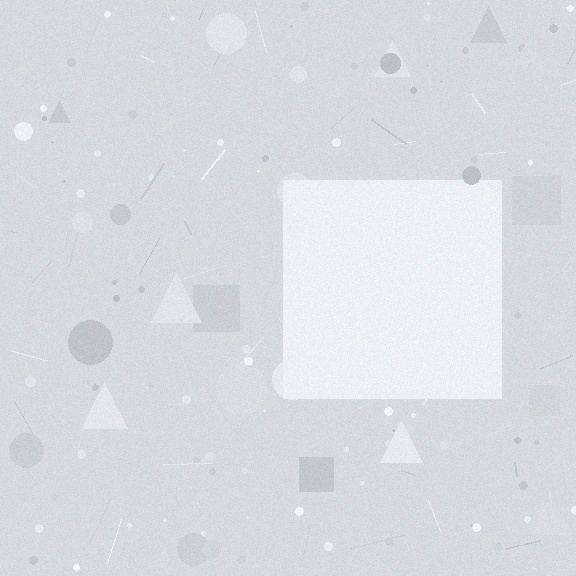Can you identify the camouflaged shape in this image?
The camouflaged shape is a square.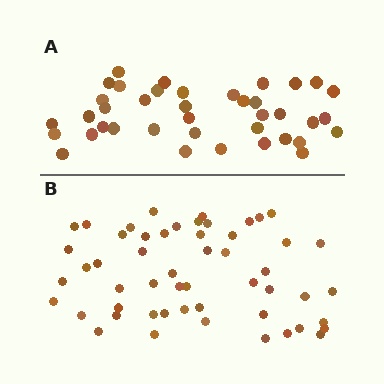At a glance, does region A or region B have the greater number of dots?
Region B (the bottom region) has more dots.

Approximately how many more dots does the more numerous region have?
Region B has approximately 15 more dots than region A.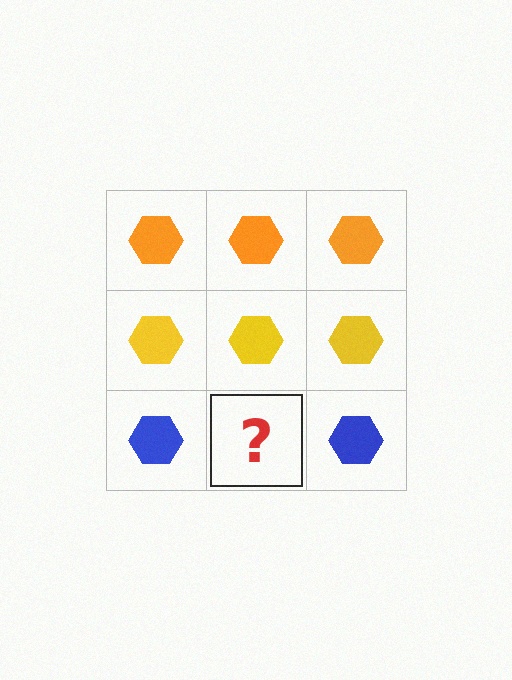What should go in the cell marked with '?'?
The missing cell should contain a blue hexagon.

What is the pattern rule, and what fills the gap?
The rule is that each row has a consistent color. The gap should be filled with a blue hexagon.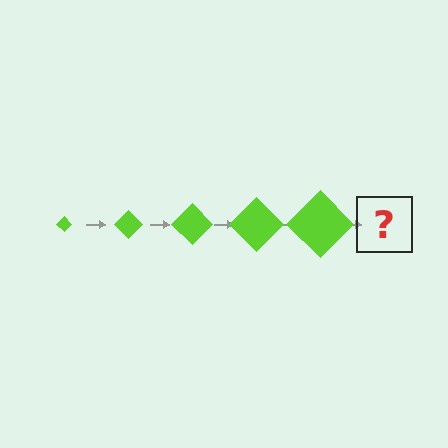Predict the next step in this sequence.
The next step is a lime diamond, larger than the previous one.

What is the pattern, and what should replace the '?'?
The pattern is that the diamond gets progressively larger each step. The '?' should be a lime diamond, larger than the previous one.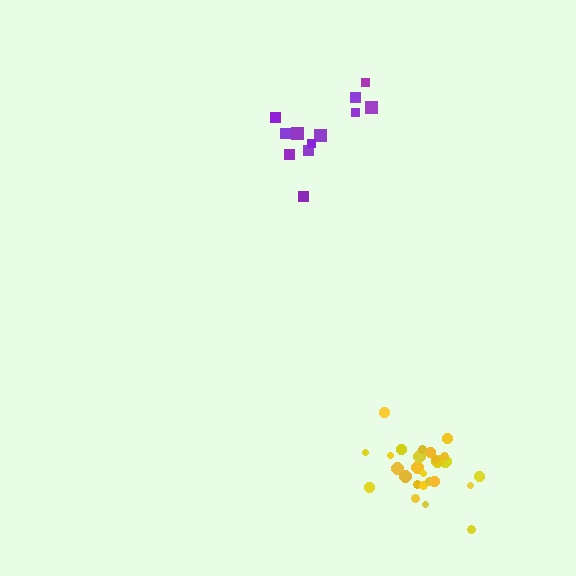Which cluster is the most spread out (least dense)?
Purple.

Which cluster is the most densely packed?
Yellow.